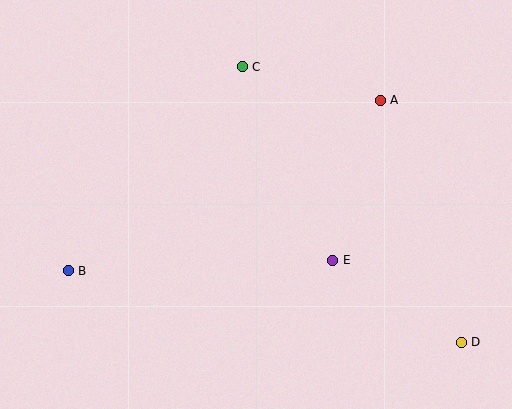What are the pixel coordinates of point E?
Point E is at (333, 260).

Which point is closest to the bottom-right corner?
Point D is closest to the bottom-right corner.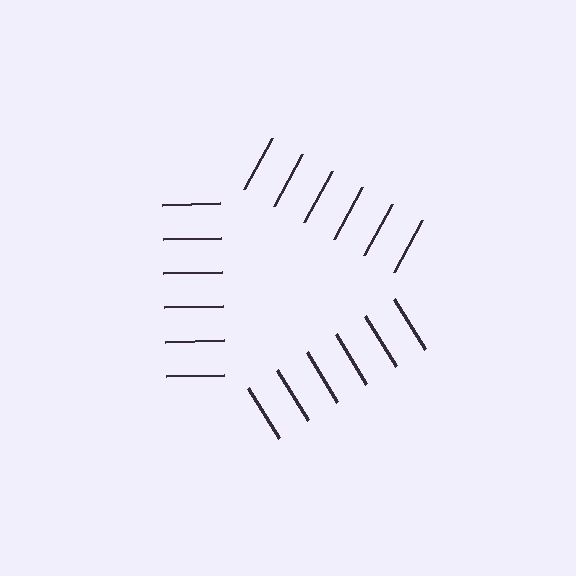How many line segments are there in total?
18 — 6 along each of the 3 edges.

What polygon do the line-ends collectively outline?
An illusory triangle — the line segments terminate on its edges but no continuous stroke is drawn.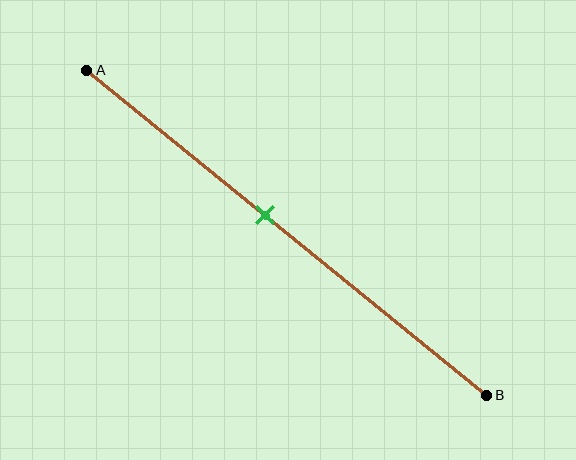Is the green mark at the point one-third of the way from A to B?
No, the mark is at about 45% from A, not at the 33% one-third point.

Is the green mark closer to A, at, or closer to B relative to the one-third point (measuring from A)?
The green mark is closer to point B than the one-third point of segment AB.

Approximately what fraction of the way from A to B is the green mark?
The green mark is approximately 45% of the way from A to B.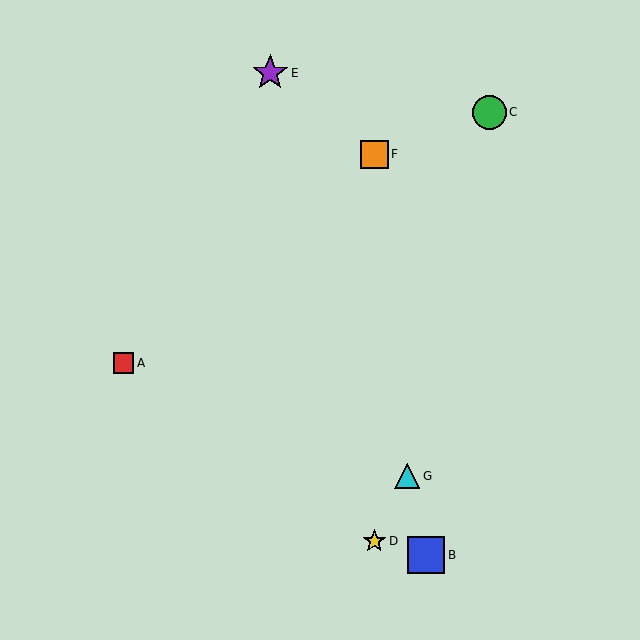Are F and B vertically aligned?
No, F is at x≈374 and B is at x≈426.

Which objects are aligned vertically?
Objects D, F are aligned vertically.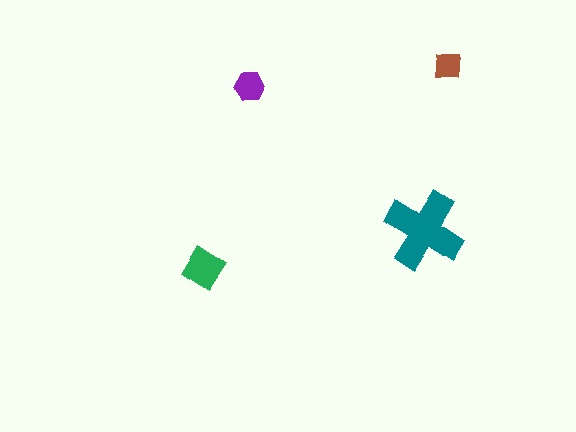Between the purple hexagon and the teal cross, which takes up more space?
The teal cross.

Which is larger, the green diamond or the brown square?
The green diamond.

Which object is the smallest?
The brown square.